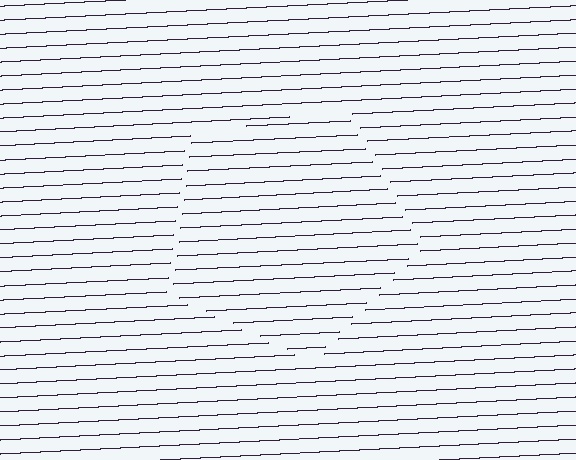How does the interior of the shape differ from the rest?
The interior of the shape contains the same grating, shifted by half a period — the contour is defined by the phase discontinuity where line-ends from the inner and outer gratings abut.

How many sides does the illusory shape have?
5 sides — the line-ends trace a pentagon.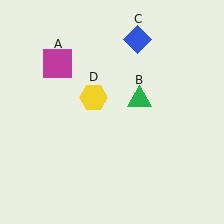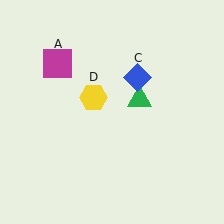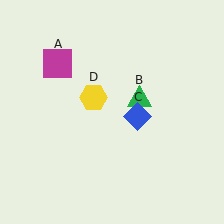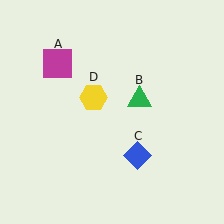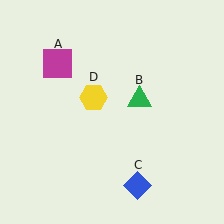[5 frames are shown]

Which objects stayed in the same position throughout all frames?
Magenta square (object A) and green triangle (object B) and yellow hexagon (object D) remained stationary.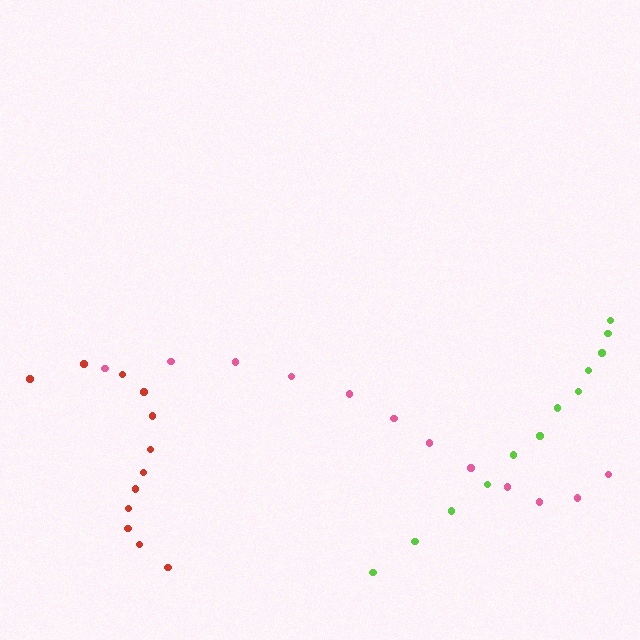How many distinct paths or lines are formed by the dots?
There are 3 distinct paths.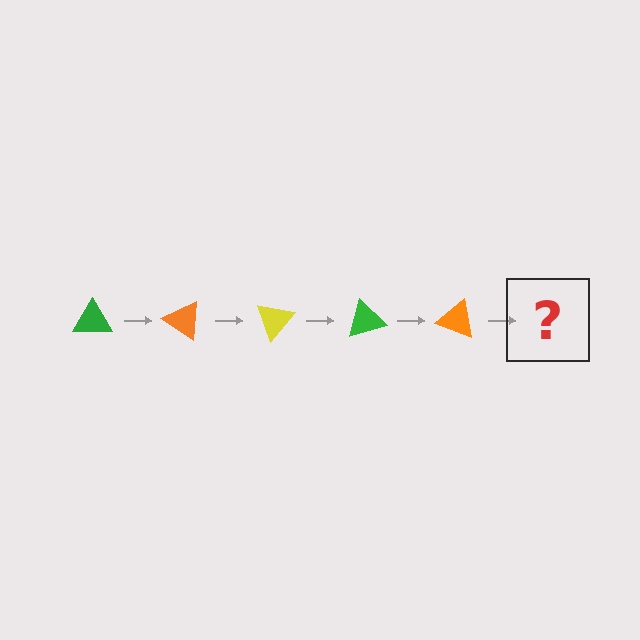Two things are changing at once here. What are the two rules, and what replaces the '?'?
The two rules are that it rotates 35 degrees each step and the color cycles through green, orange, and yellow. The '?' should be a yellow triangle, rotated 175 degrees from the start.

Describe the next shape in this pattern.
It should be a yellow triangle, rotated 175 degrees from the start.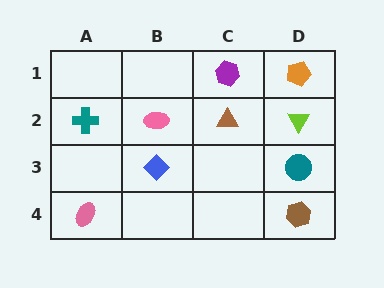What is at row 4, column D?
A brown hexagon.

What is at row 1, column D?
An orange pentagon.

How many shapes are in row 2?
4 shapes.